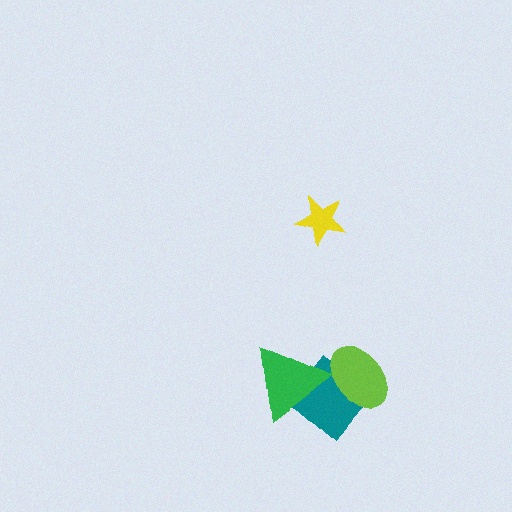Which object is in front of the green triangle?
The lime ellipse is in front of the green triangle.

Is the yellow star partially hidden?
No, no other shape covers it.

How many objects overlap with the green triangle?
2 objects overlap with the green triangle.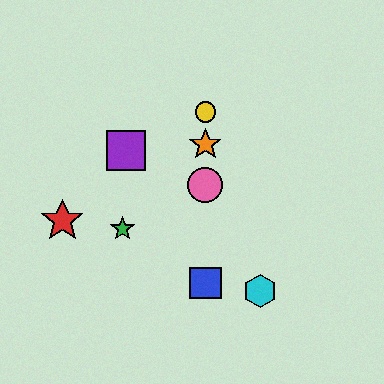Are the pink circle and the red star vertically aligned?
No, the pink circle is at x≈205 and the red star is at x≈62.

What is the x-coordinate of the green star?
The green star is at x≈122.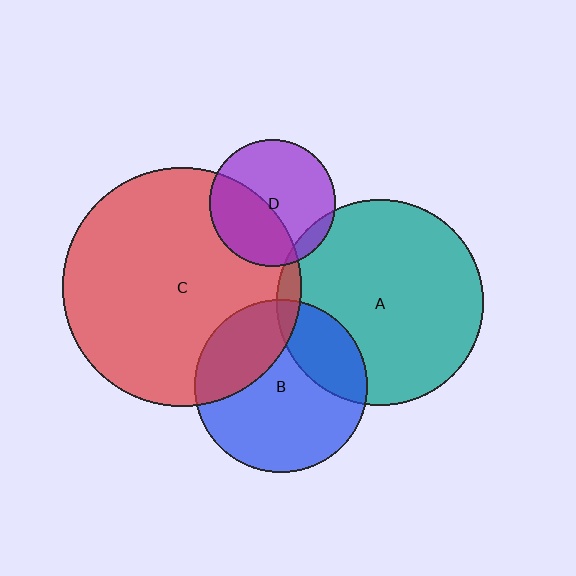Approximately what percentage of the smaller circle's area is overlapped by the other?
Approximately 5%.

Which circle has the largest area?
Circle C (red).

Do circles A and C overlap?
Yes.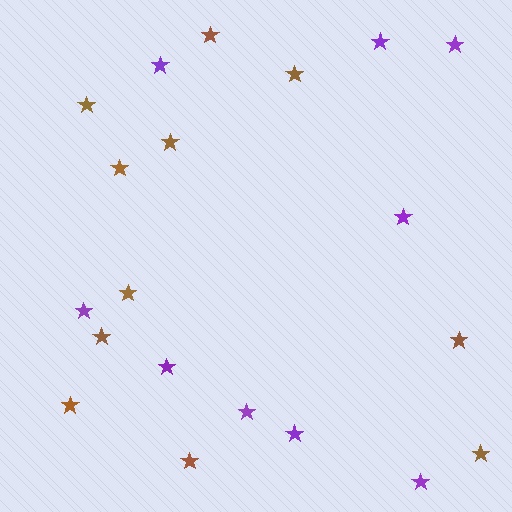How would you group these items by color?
There are 2 groups: one group of brown stars (11) and one group of purple stars (9).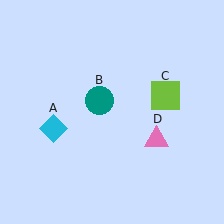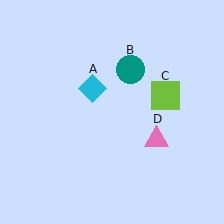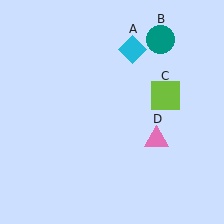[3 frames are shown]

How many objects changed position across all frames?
2 objects changed position: cyan diamond (object A), teal circle (object B).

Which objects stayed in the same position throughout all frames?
Lime square (object C) and pink triangle (object D) remained stationary.